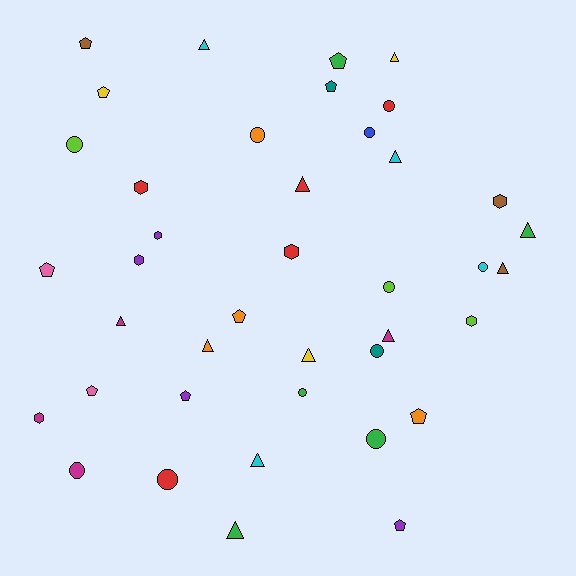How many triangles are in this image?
There are 12 triangles.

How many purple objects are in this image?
There are 4 purple objects.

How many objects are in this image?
There are 40 objects.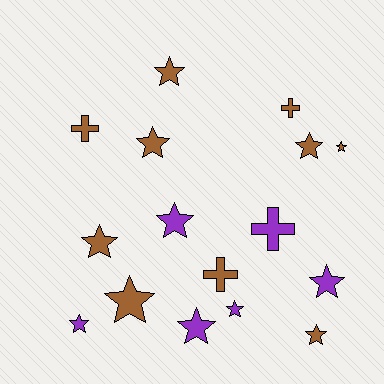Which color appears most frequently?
Brown, with 10 objects.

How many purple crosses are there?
There is 1 purple cross.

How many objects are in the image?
There are 16 objects.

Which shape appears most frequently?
Star, with 12 objects.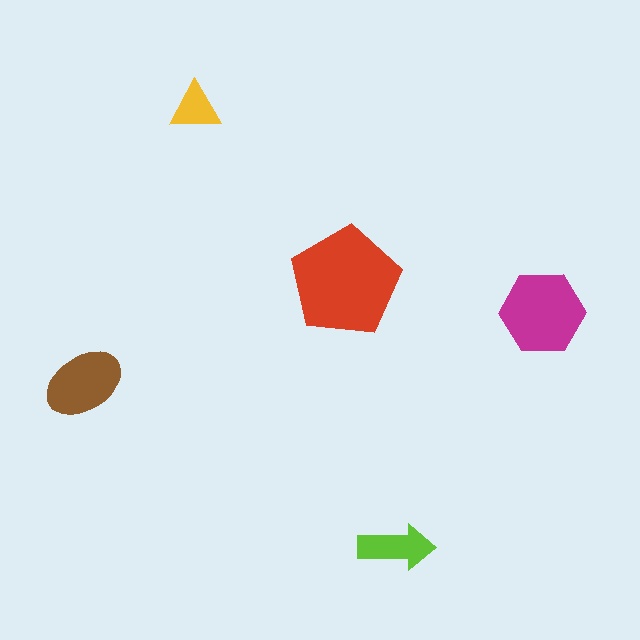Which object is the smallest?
The yellow triangle.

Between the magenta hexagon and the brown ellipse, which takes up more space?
The magenta hexagon.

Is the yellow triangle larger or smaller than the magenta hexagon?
Smaller.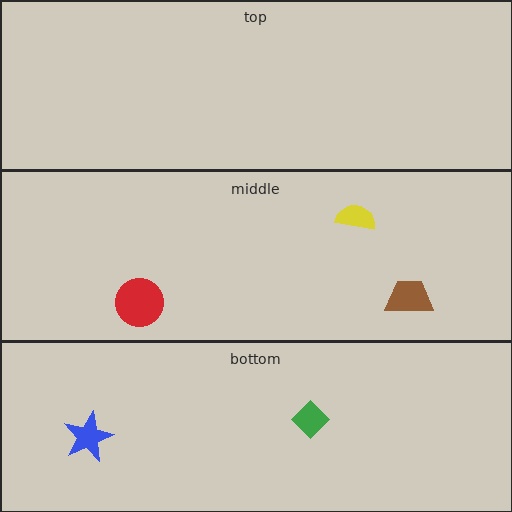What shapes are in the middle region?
The yellow semicircle, the brown trapezoid, the red circle.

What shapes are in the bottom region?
The green diamond, the blue star.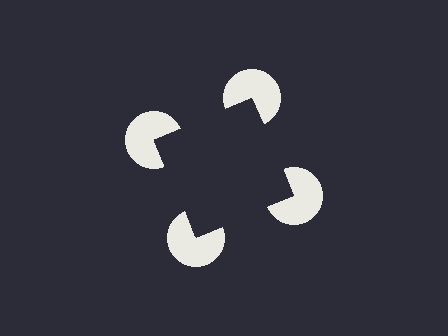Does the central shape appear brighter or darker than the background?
It typically appears slightly darker than the background, even though no actual brightness change is drawn.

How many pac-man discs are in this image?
There are 4 — one at each vertex of the illusory square.